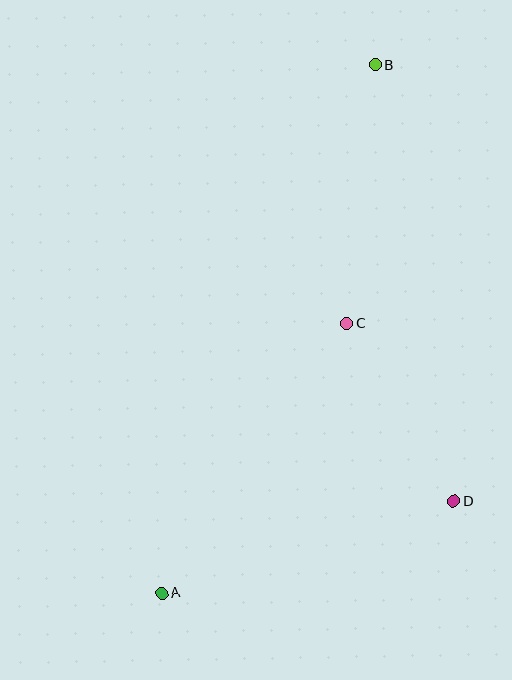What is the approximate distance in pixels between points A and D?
The distance between A and D is approximately 306 pixels.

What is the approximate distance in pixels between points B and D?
The distance between B and D is approximately 444 pixels.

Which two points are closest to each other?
Points C and D are closest to each other.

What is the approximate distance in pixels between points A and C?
The distance between A and C is approximately 327 pixels.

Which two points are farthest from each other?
Points A and B are farthest from each other.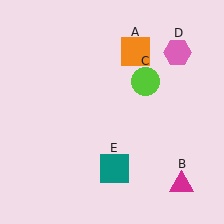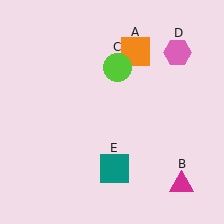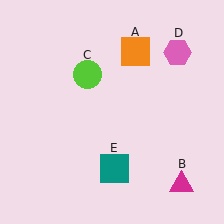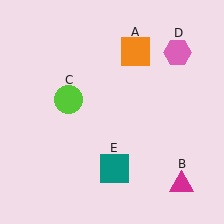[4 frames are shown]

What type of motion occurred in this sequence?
The lime circle (object C) rotated counterclockwise around the center of the scene.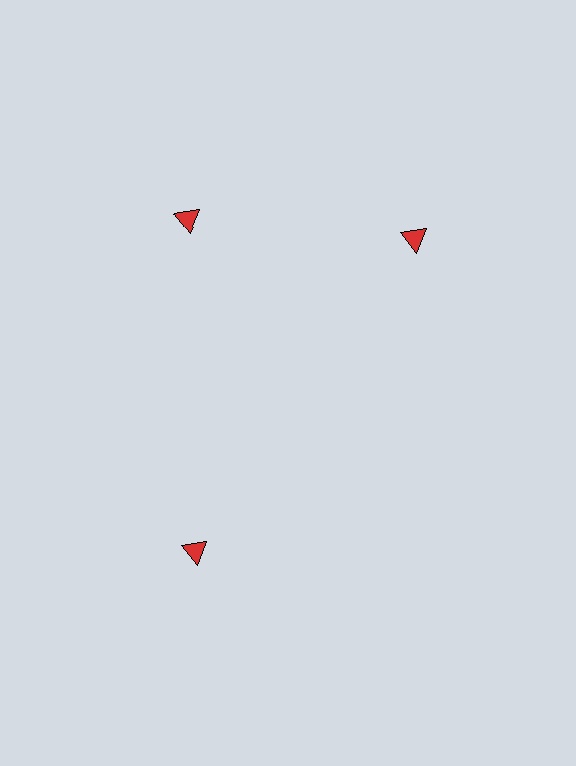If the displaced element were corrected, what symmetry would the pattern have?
It would have 3-fold rotational symmetry — the pattern would map onto itself every 120 degrees.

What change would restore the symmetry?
The symmetry would be restored by rotating it back into even spacing with its neighbors so that all 3 triangles sit at equal angles and equal distance from the center.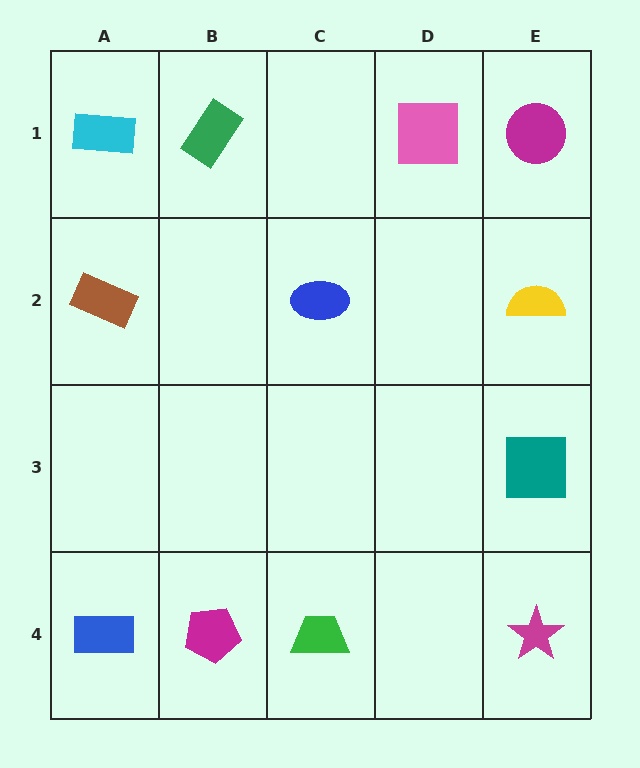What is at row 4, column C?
A green trapezoid.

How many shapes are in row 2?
3 shapes.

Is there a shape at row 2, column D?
No, that cell is empty.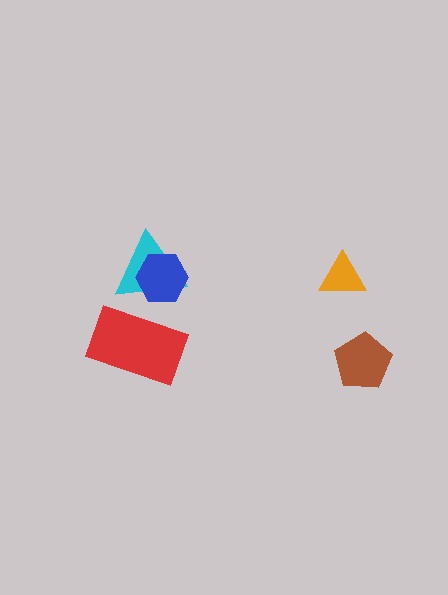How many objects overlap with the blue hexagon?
1 object overlaps with the blue hexagon.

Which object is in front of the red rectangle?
The cyan triangle is in front of the red rectangle.